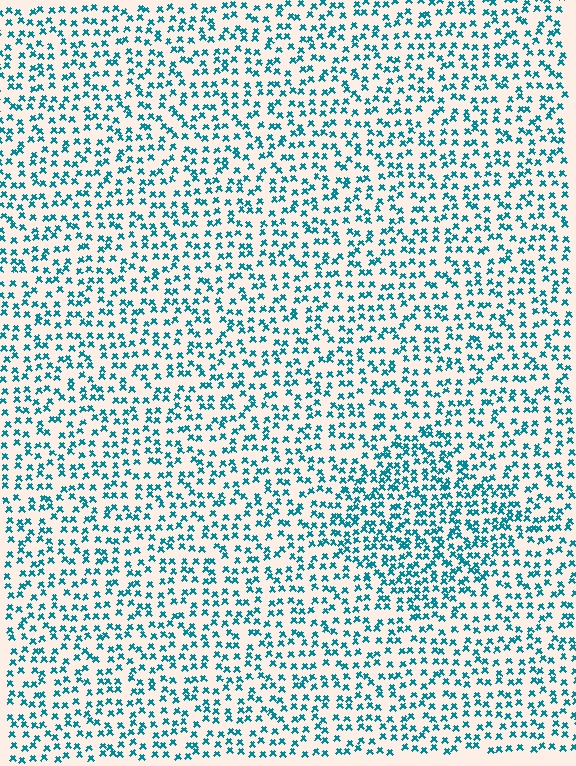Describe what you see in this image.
The image contains small teal elements arranged at two different densities. A diamond-shaped region is visible where the elements are more densely packed than the surrounding area.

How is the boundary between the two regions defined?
The boundary is defined by a change in element density (approximately 1.6x ratio). All elements are the same color, size, and shape.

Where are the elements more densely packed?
The elements are more densely packed inside the diamond boundary.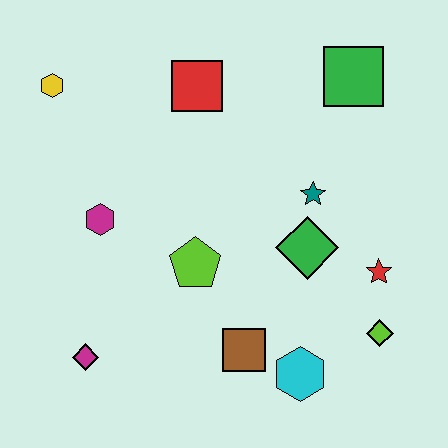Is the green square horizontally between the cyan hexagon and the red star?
Yes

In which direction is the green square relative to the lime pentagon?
The green square is above the lime pentagon.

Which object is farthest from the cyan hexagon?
The yellow hexagon is farthest from the cyan hexagon.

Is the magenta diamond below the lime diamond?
Yes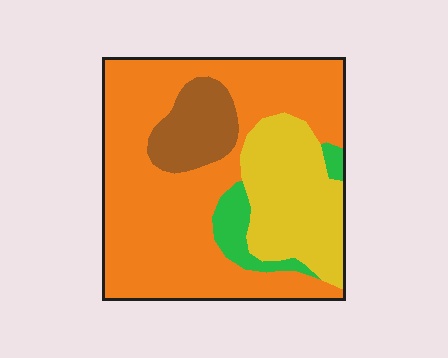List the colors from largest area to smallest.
From largest to smallest: orange, yellow, brown, green.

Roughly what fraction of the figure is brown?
Brown covers around 10% of the figure.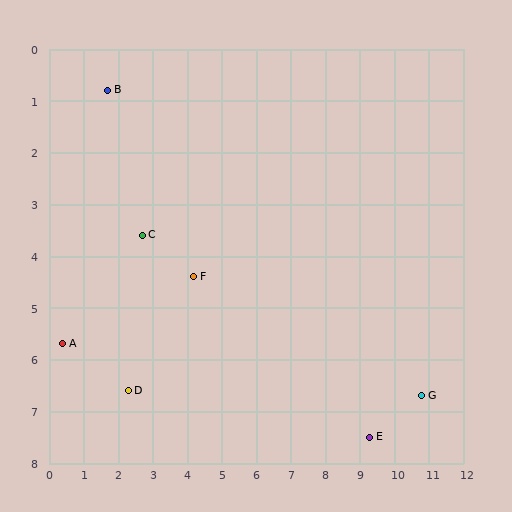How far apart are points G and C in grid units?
Points G and C are about 8.7 grid units apart.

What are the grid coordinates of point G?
Point G is at approximately (10.8, 6.7).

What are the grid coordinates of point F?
Point F is at approximately (4.2, 4.4).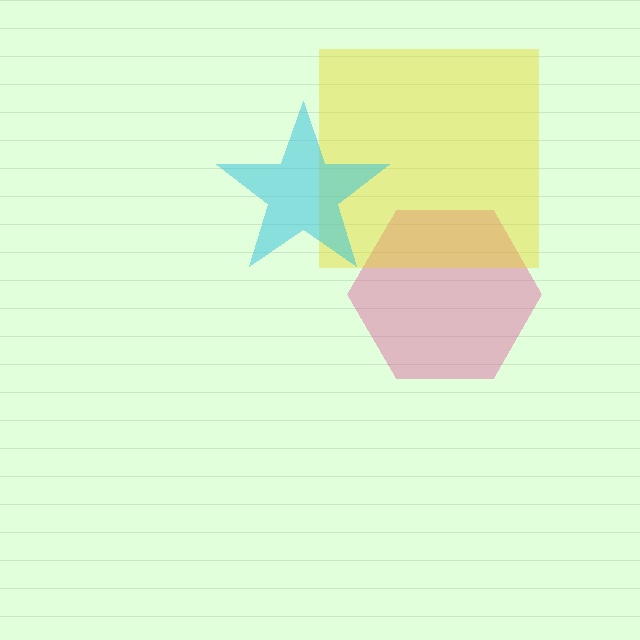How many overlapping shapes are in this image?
There are 3 overlapping shapes in the image.